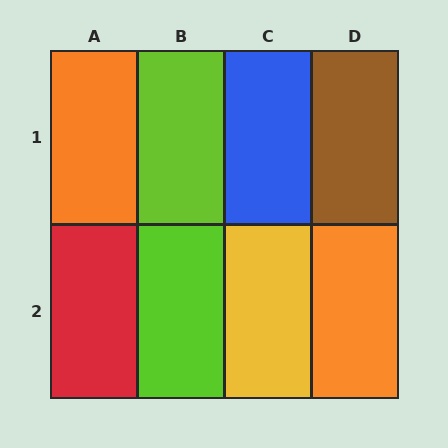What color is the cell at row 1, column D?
Brown.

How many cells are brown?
1 cell is brown.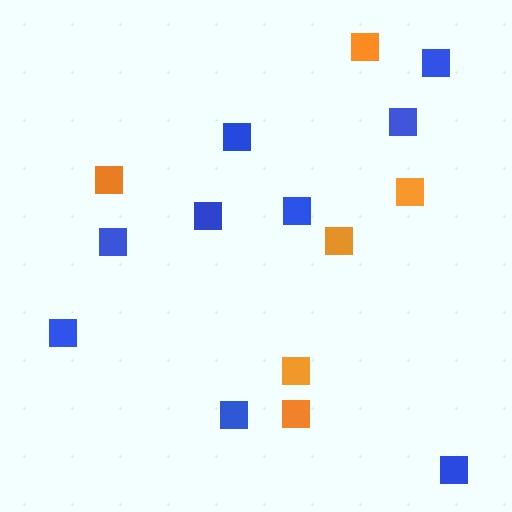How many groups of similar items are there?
There are 2 groups: one group of orange squares (6) and one group of blue squares (9).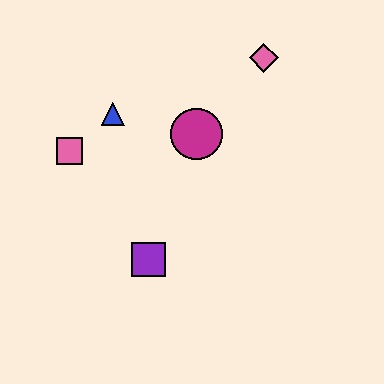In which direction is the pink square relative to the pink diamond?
The pink square is to the left of the pink diamond.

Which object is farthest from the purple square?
The pink diamond is farthest from the purple square.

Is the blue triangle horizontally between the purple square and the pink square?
Yes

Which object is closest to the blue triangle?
The pink square is closest to the blue triangle.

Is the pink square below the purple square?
No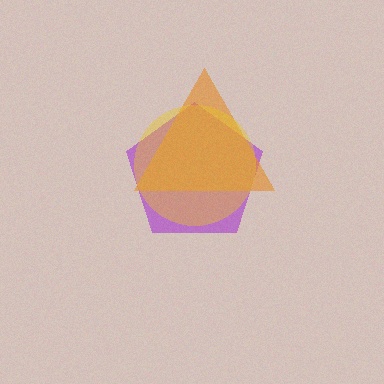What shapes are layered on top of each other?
The layered shapes are: a purple pentagon, an orange triangle, a yellow circle.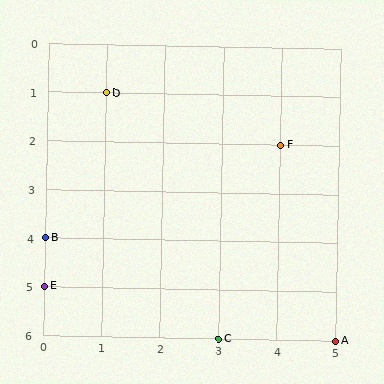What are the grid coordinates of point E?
Point E is at grid coordinates (0, 5).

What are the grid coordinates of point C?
Point C is at grid coordinates (3, 6).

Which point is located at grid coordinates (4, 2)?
Point F is at (4, 2).